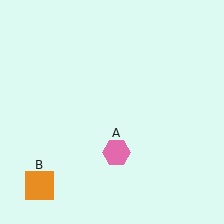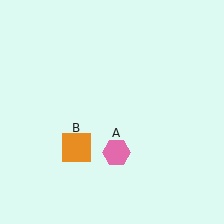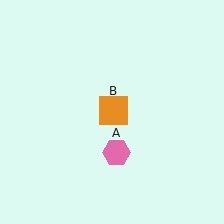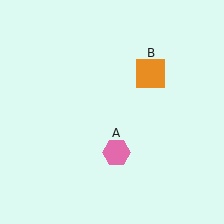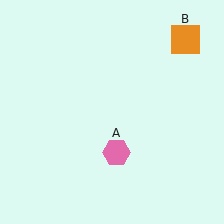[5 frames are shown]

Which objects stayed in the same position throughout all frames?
Pink hexagon (object A) remained stationary.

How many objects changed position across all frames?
1 object changed position: orange square (object B).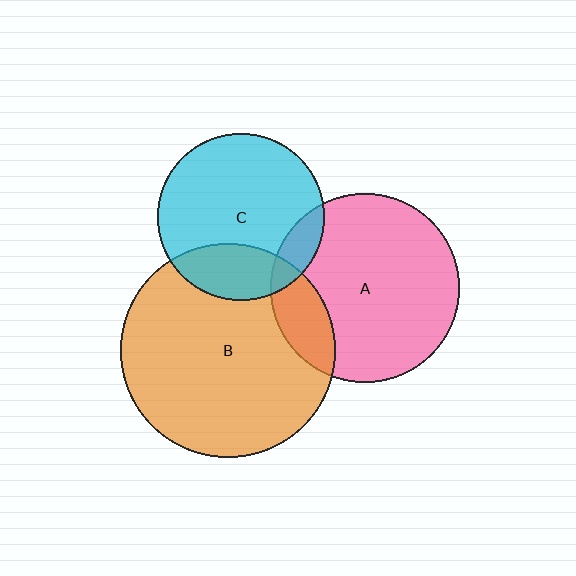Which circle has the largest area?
Circle B (orange).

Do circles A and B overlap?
Yes.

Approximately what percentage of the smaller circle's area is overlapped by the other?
Approximately 15%.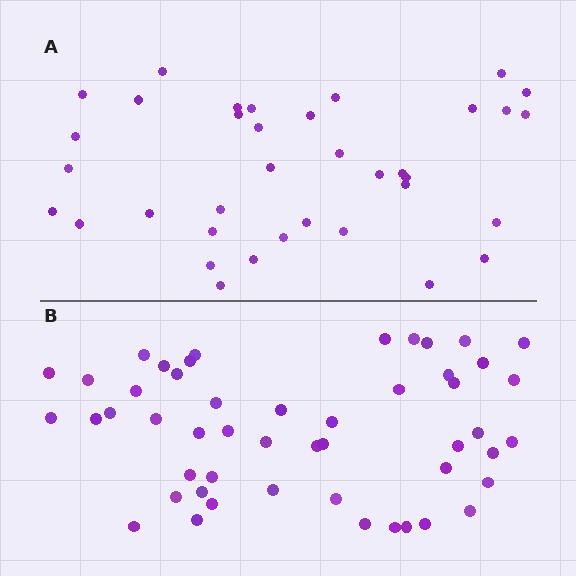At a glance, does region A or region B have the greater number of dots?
Region B (the bottom region) has more dots.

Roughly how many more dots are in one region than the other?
Region B has approximately 15 more dots than region A.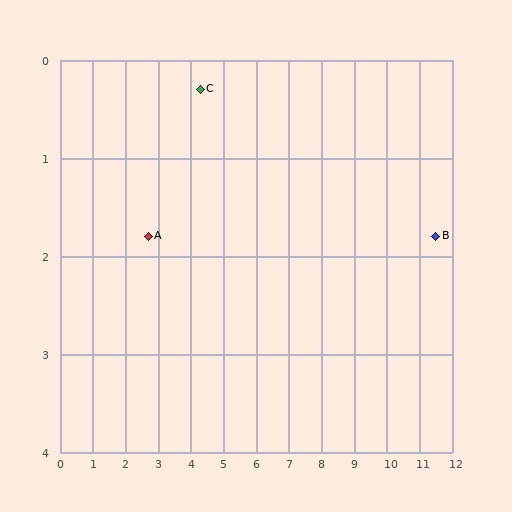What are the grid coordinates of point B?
Point B is at approximately (11.5, 1.8).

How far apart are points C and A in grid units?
Points C and A are about 2.2 grid units apart.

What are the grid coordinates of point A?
Point A is at approximately (2.7, 1.8).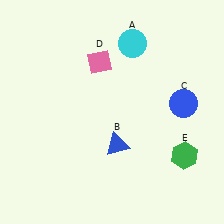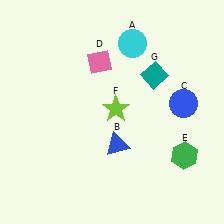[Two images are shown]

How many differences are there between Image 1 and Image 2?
There are 2 differences between the two images.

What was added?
A lime star (F), a teal diamond (G) were added in Image 2.